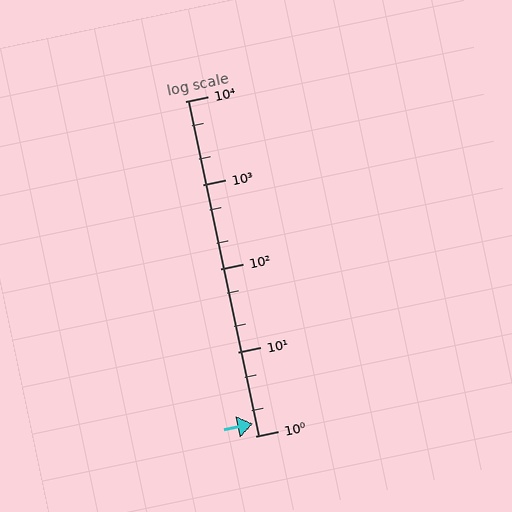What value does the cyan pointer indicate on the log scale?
The pointer indicates approximately 1.4.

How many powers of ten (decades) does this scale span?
The scale spans 4 decades, from 1 to 10000.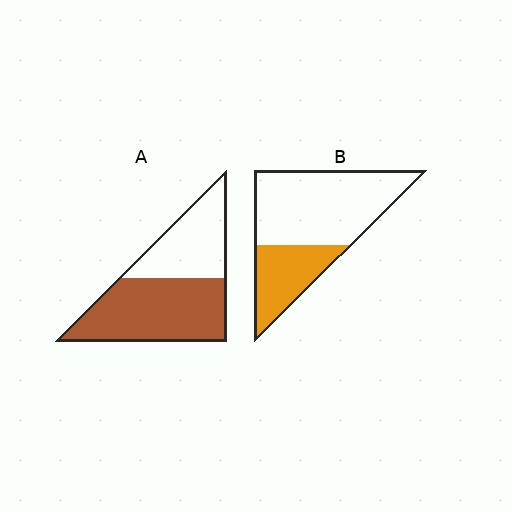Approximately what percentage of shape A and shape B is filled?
A is approximately 60% and B is approximately 30%.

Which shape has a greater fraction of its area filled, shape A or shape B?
Shape A.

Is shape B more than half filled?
No.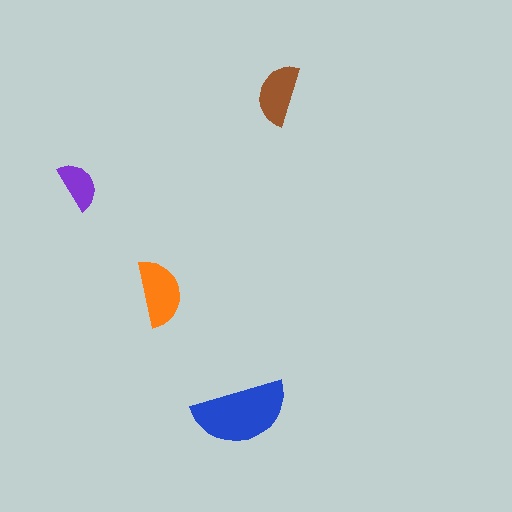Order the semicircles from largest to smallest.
the blue one, the orange one, the brown one, the purple one.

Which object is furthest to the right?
The brown semicircle is rightmost.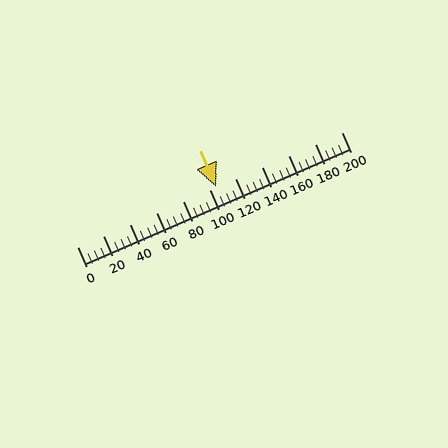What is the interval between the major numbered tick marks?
The major tick marks are spaced 20 units apart.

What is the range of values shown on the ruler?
The ruler shows values from 0 to 200.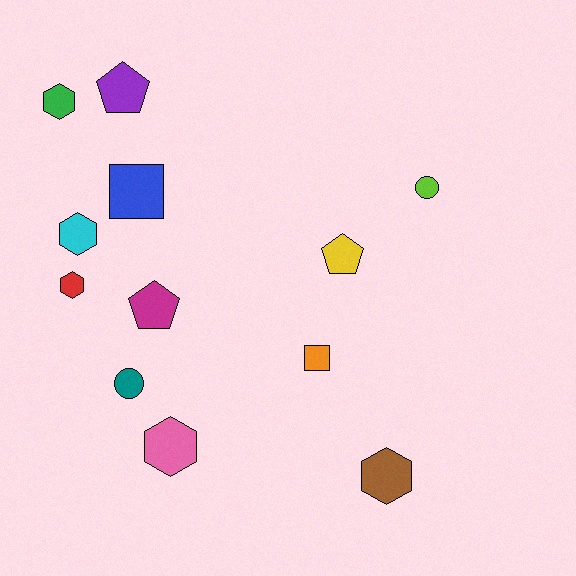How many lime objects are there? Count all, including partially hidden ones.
There is 1 lime object.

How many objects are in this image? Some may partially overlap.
There are 12 objects.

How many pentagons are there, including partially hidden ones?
There are 3 pentagons.